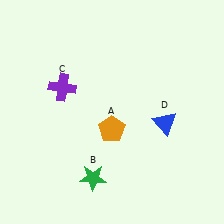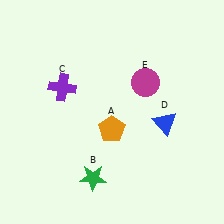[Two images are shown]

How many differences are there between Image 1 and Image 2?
There is 1 difference between the two images.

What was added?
A magenta circle (E) was added in Image 2.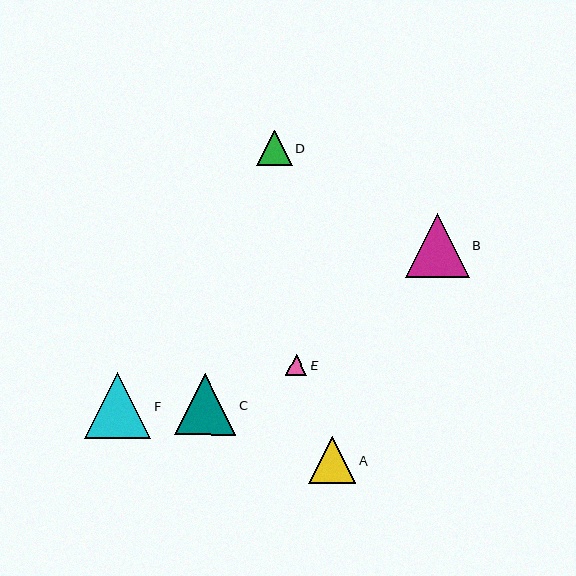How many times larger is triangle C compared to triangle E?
Triangle C is approximately 2.8 times the size of triangle E.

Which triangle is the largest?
Triangle F is the largest with a size of approximately 66 pixels.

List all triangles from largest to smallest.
From largest to smallest: F, B, C, A, D, E.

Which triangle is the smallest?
Triangle E is the smallest with a size of approximately 21 pixels.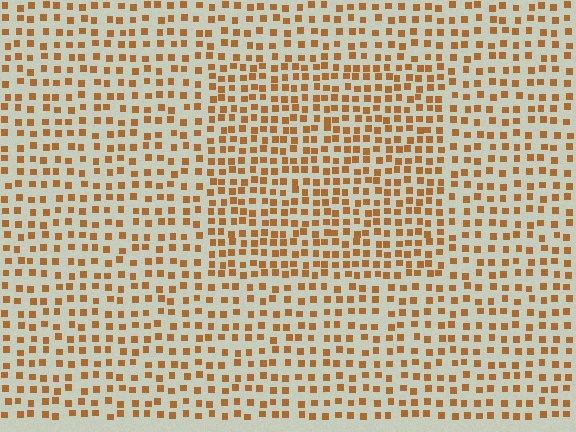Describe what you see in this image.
The image contains small brown elements arranged at two different densities. A rectangle-shaped region is visible where the elements are more densely packed than the surrounding area.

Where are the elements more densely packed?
The elements are more densely packed inside the rectangle boundary.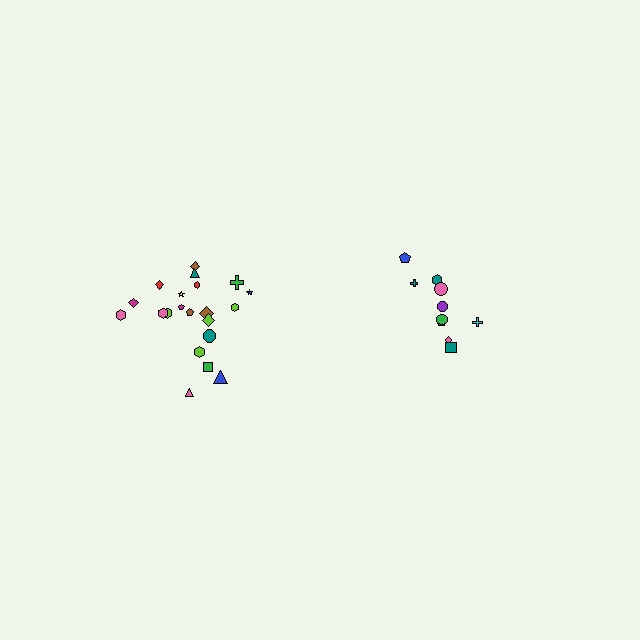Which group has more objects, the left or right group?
The left group.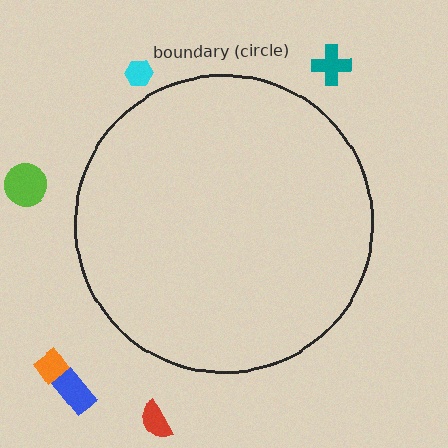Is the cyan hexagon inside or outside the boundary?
Outside.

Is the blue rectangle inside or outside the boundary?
Outside.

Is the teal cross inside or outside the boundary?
Outside.